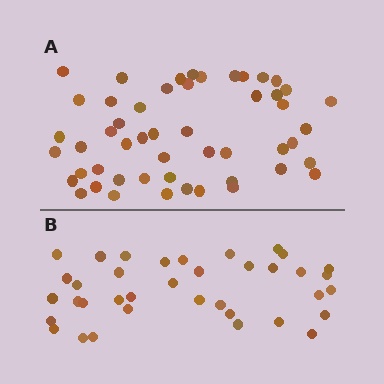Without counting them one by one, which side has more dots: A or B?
Region A (the top region) has more dots.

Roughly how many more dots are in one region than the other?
Region A has approximately 15 more dots than region B.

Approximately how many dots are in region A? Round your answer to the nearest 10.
About 50 dots. (The exact count is 51, which rounds to 50.)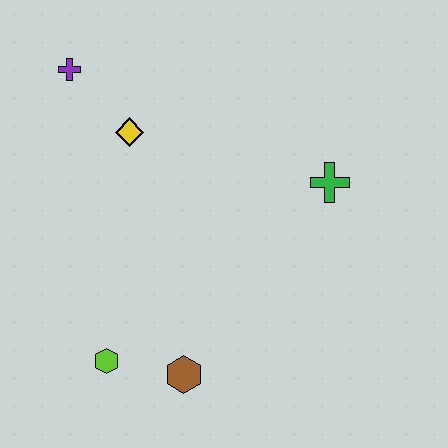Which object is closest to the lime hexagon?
The brown hexagon is closest to the lime hexagon.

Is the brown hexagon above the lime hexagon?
No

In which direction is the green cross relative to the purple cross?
The green cross is to the right of the purple cross.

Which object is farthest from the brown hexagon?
The purple cross is farthest from the brown hexagon.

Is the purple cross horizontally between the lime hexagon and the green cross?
No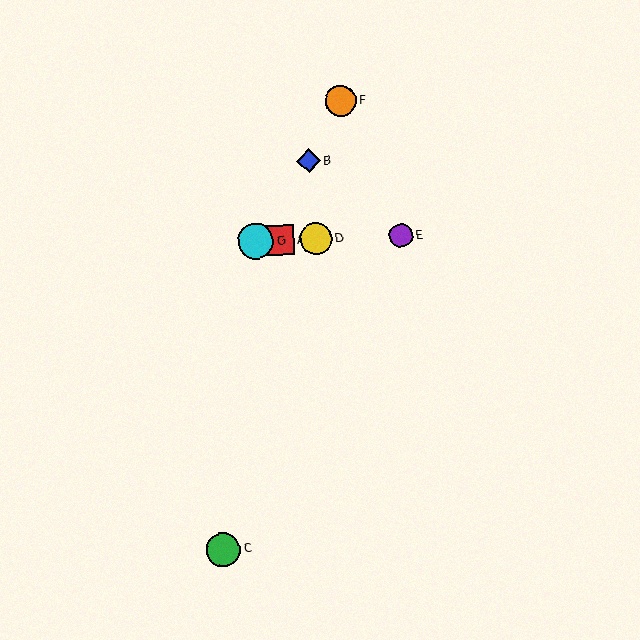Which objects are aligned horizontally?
Objects A, D, E, G are aligned horizontally.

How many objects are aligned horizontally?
4 objects (A, D, E, G) are aligned horizontally.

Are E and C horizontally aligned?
No, E is at y≈235 and C is at y≈550.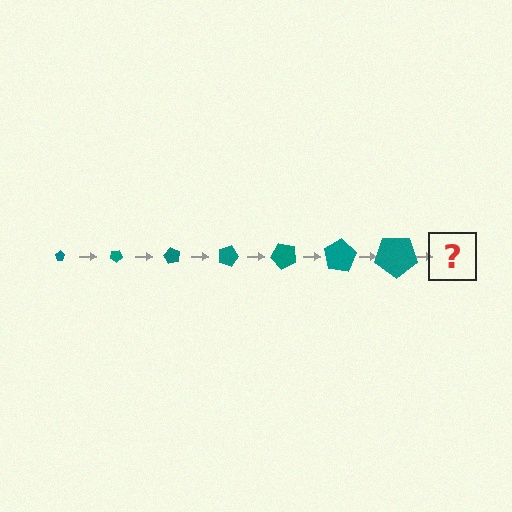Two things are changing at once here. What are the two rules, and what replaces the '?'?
The two rules are that the pentagon grows larger each step and it rotates 30 degrees each step. The '?' should be a pentagon, larger than the previous one and rotated 210 degrees from the start.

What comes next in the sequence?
The next element should be a pentagon, larger than the previous one and rotated 210 degrees from the start.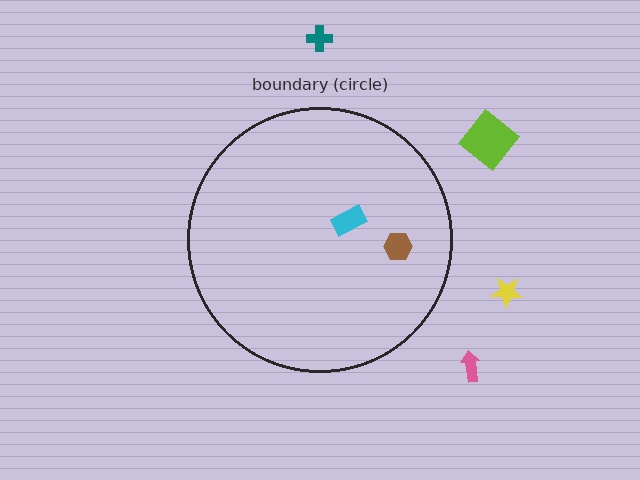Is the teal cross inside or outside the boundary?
Outside.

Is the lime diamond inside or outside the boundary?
Outside.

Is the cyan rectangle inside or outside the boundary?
Inside.